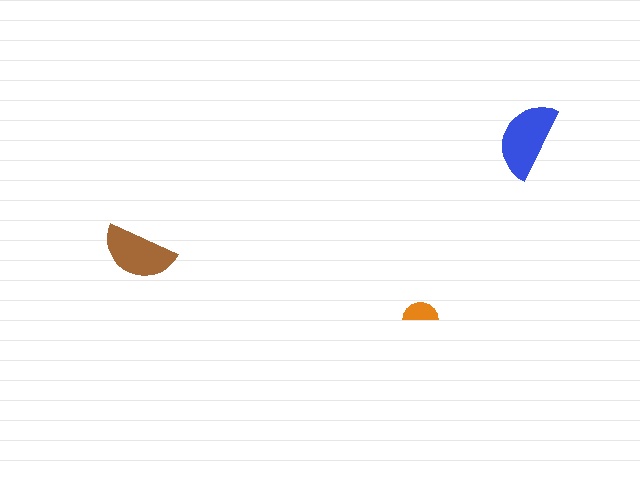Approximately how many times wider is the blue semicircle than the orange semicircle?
About 2 times wider.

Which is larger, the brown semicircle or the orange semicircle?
The brown one.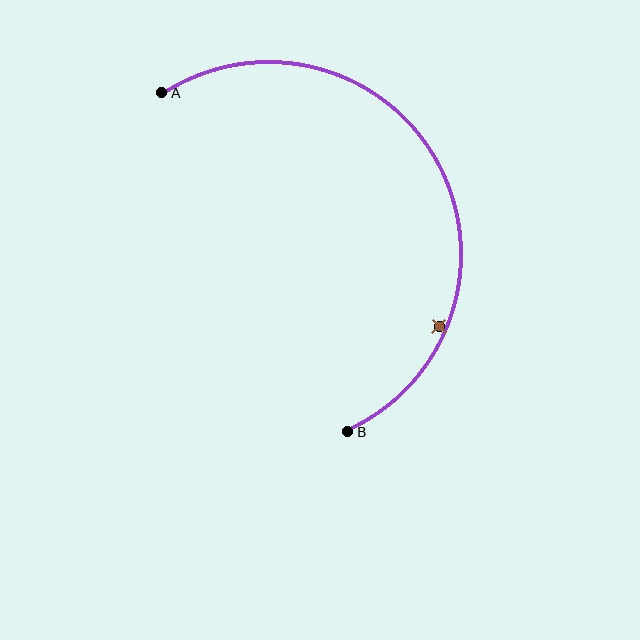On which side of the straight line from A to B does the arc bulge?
The arc bulges to the right of the straight line connecting A and B.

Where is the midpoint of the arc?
The arc midpoint is the point on the curve farthest from the straight line joining A and B. It sits to the right of that line.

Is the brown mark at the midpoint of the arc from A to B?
No — the brown mark does not lie on the arc at all. It sits slightly inside the curve.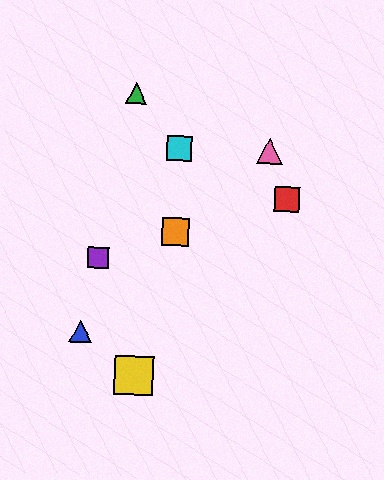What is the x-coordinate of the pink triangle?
The pink triangle is at x≈270.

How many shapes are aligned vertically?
2 shapes (the orange square, the cyan square) are aligned vertically.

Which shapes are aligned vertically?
The orange square, the cyan square are aligned vertically.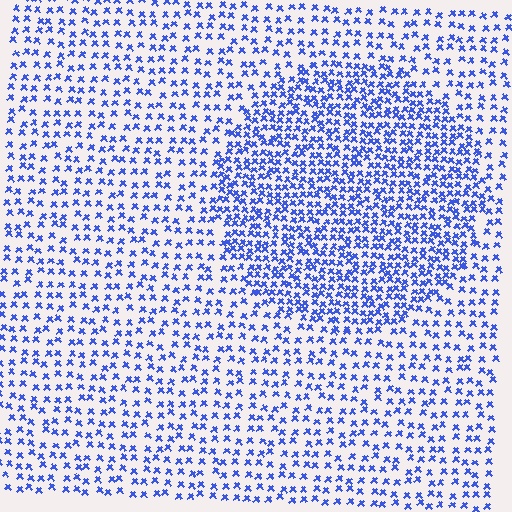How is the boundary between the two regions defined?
The boundary is defined by a change in element density (approximately 1.9x ratio). All elements are the same color, size, and shape.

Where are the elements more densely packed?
The elements are more densely packed inside the circle boundary.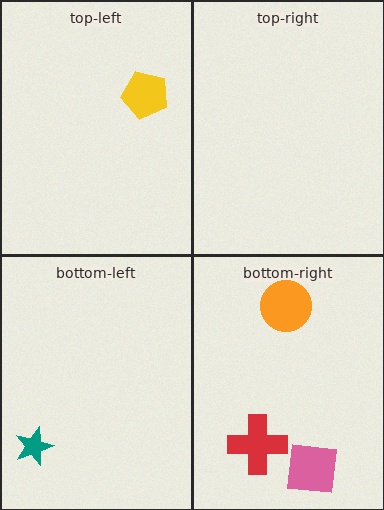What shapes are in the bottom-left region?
The teal star.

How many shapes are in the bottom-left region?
1.